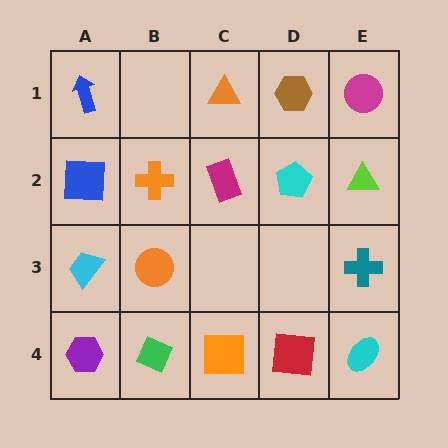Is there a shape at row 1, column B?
No, that cell is empty.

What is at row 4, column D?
A red square.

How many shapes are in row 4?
5 shapes.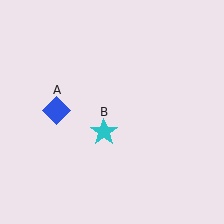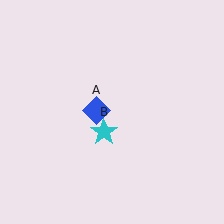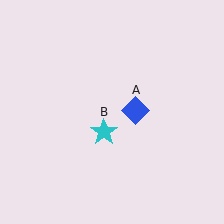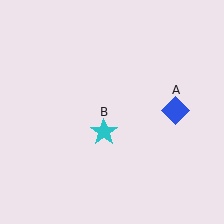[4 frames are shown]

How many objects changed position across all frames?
1 object changed position: blue diamond (object A).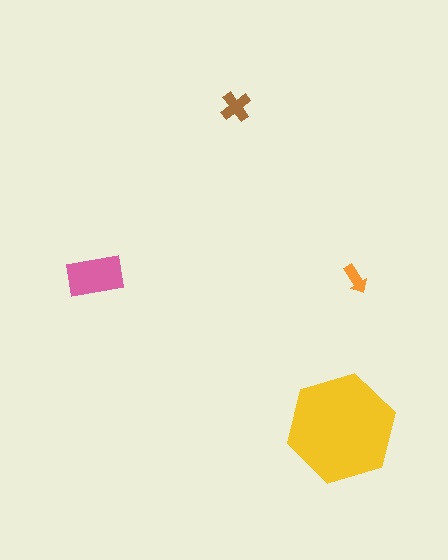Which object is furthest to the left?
The pink rectangle is leftmost.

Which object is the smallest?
The orange arrow.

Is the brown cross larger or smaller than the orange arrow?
Larger.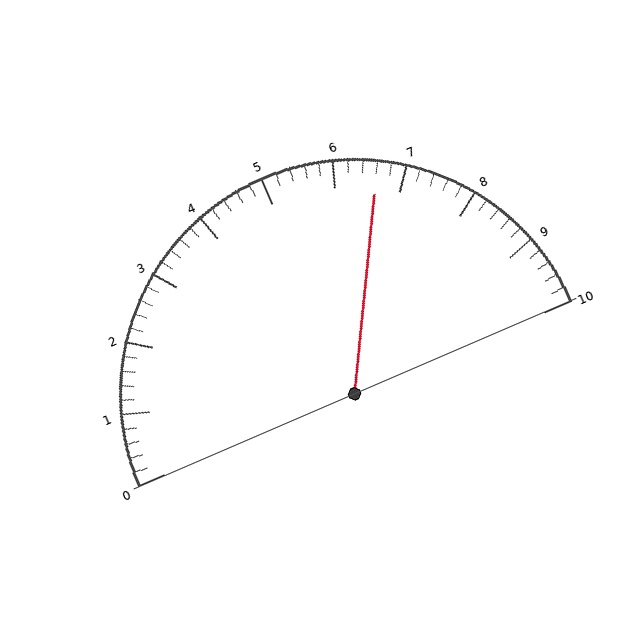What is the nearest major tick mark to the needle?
The nearest major tick mark is 7.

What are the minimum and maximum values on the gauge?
The gauge ranges from 0 to 10.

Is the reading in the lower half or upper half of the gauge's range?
The reading is in the upper half of the range (0 to 10).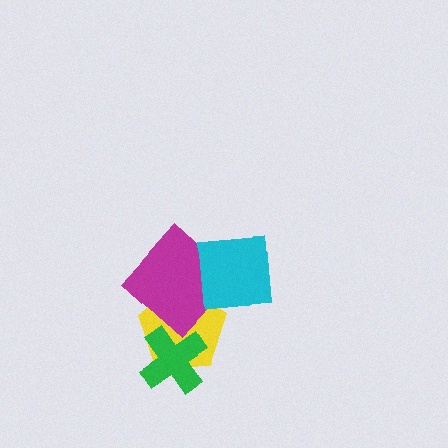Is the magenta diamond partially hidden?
Yes, it is partially covered by another shape.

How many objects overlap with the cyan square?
2 objects overlap with the cyan square.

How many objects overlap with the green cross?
1 object overlaps with the green cross.